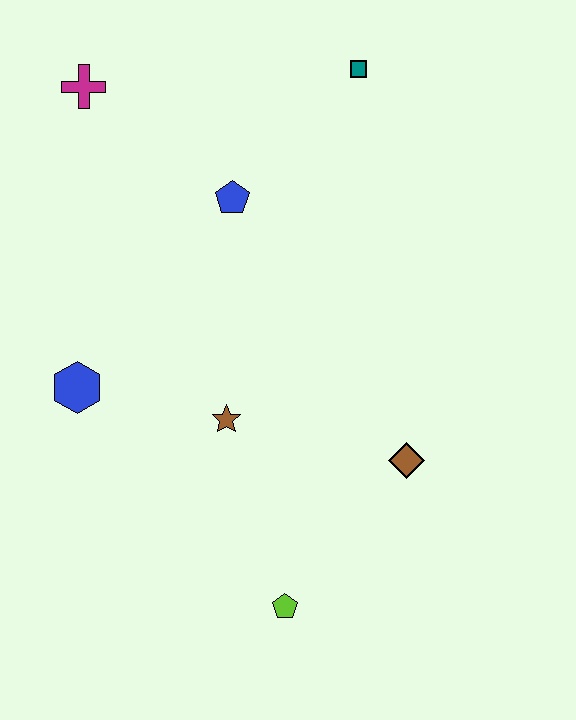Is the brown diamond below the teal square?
Yes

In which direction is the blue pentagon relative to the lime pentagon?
The blue pentagon is above the lime pentagon.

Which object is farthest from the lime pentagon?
The magenta cross is farthest from the lime pentagon.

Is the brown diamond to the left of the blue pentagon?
No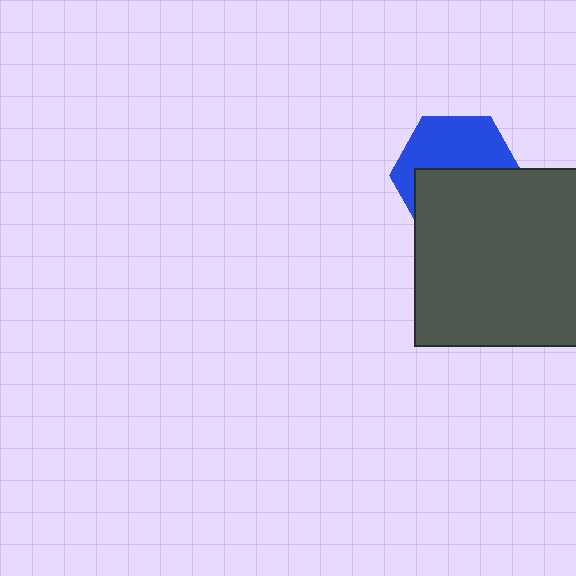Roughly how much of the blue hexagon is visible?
About half of it is visible (roughly 48%).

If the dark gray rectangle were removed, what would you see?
You would see the complete blue hexagon.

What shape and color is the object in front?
The object in front is a dark gray rectangle.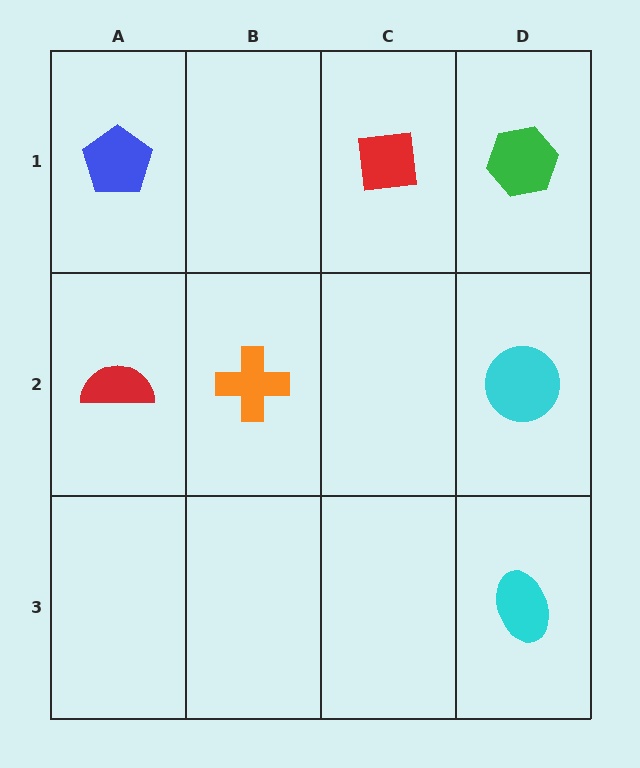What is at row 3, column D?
A cyan ellipse.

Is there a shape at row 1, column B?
No, that cell is empty.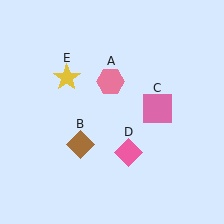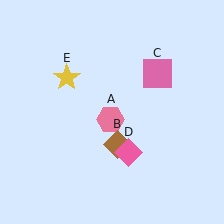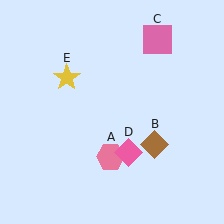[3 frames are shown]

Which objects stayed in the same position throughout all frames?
Pink diamond (object D) and yellow star (object E) remained stationary.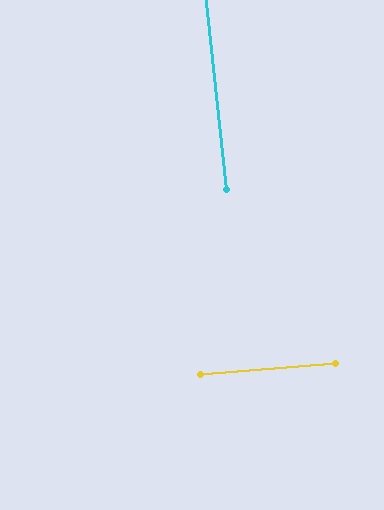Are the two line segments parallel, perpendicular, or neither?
Perpendicular — they meet at approximately 89°.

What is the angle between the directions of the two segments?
Approximately 89 degrees.